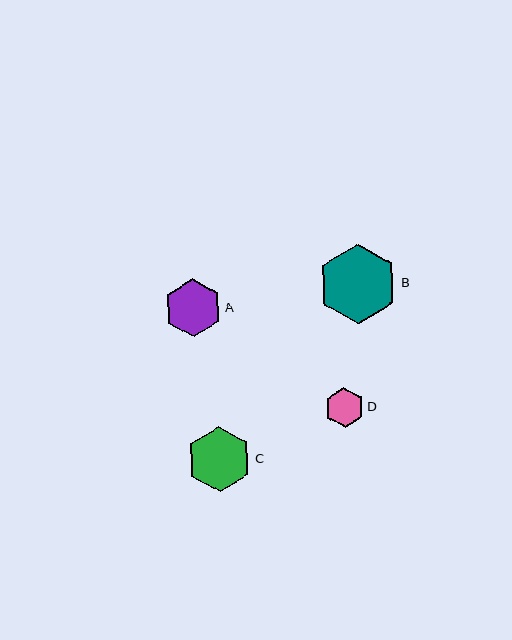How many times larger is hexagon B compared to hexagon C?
Hexagon B is approximately 1.2 times the size of hexagon C.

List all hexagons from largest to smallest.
From largest to smallest: B, C, A, D.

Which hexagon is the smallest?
Hexagon D is the smallest with a size of approximately 40 pixels.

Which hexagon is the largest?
Hexagon B is the largest with a size of approximately 80 pixels.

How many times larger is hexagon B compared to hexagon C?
Hexagon B is approximately 1.2 times the size of hexagon C.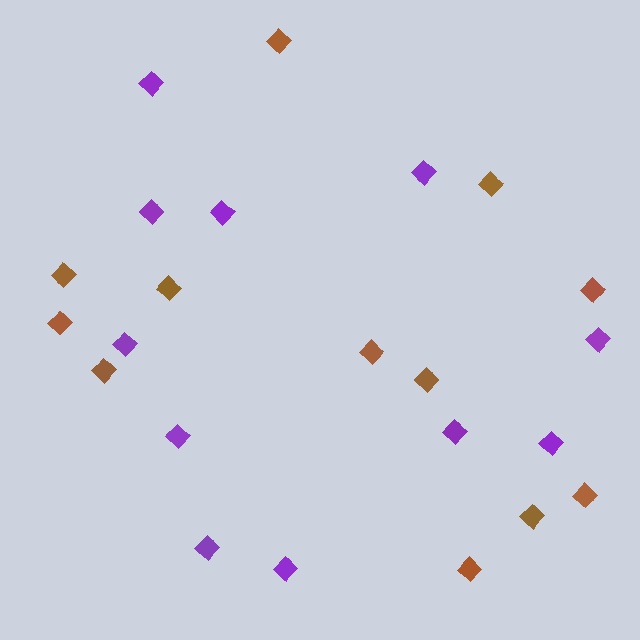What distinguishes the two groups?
There are 2 groups: one group of brown diamonds (12) and one group of purple diamonds (11).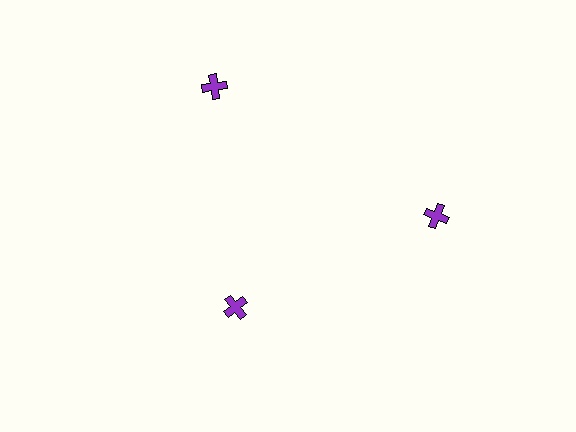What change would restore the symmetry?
The symmetry would be restored by moving it outward, back onto the ring so that all 3 crosses sit at equal angles and equal distance from the center.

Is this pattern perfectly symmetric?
No. The 3 purple crosses are arranged in a ring, but one element near the 7 o'clock position is pulled inward toward the center, breaking the 3-fold rotational symmetry.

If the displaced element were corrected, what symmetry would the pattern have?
It would have 3-fold rotational symmetry — the pattern would map onto itself every 120 degrees.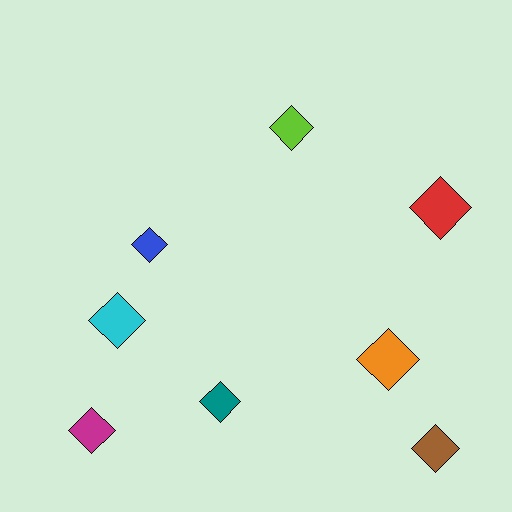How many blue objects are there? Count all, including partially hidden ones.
There is 1 blue object.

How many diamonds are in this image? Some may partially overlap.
There are 8 diamonds.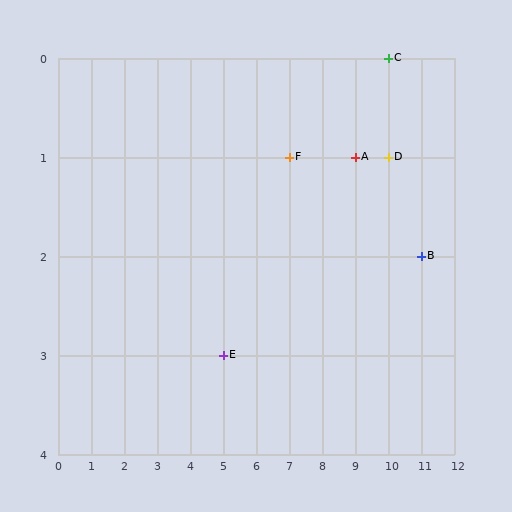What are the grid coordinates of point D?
Point D is at grid coordinates (10, 1).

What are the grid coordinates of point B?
Point B is at grid coordinates (11, 2).